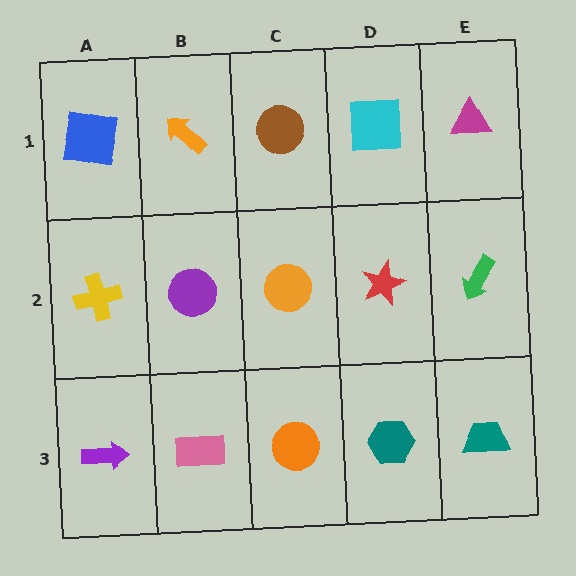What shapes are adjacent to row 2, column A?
A blue square (row 1, column A), a purple arrow (row 3, column A), a purple circle (row 2, column B).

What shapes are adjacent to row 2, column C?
A brown circle (row 1, column C), an orange circle (row 3, column C), a purple circle (row 2, column B), a red star (row 2, column D).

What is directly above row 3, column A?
A yellow cross.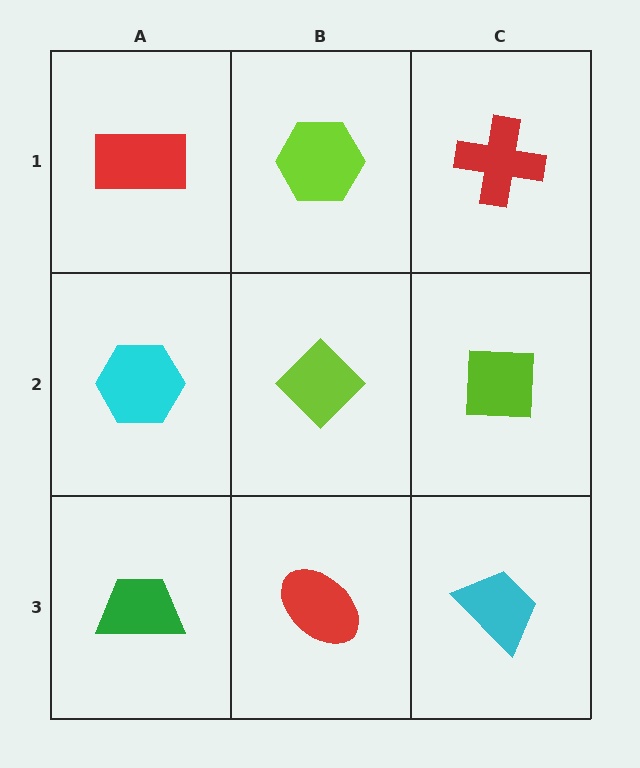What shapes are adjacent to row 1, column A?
A cyan hexagon (row 2, column A), a lime hexagon (row 1, column B).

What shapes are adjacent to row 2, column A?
A red rectangle (row 1, column A), a green trapezoid (row 3, column A), a lime diamond (row 2, column B).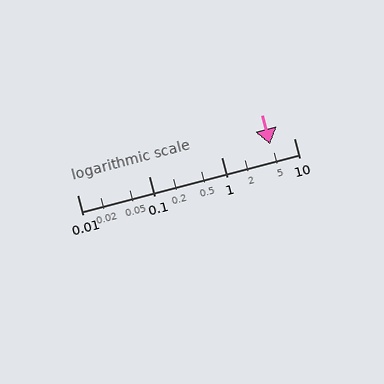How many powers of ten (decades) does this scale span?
The scale spans 3 decades, from 0.01 to 10.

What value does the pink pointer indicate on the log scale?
The pointer indicates approximately 4.7.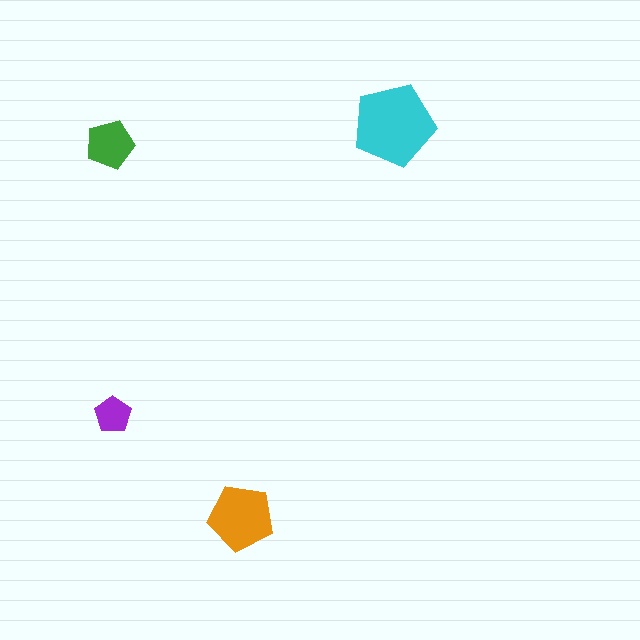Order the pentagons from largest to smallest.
the cyan one, the orange one, the green one, the purple one.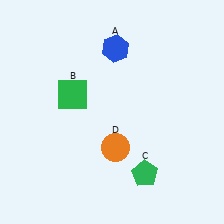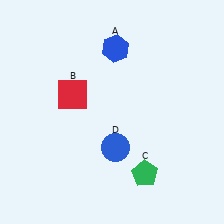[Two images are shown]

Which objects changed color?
B changed from green to red. D changed from orange to blue.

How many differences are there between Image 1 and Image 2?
There are 2 differences between the two images.